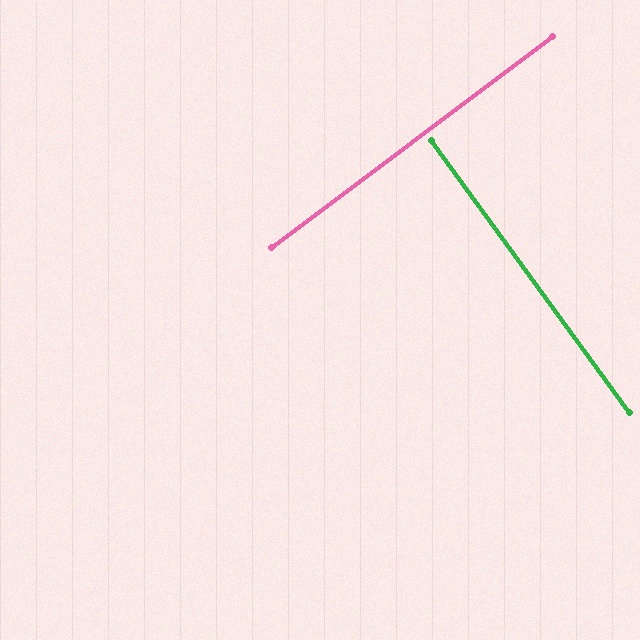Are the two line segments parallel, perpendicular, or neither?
Perpendicular — they meet at approximately 89°.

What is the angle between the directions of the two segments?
Approximately 89 degrees.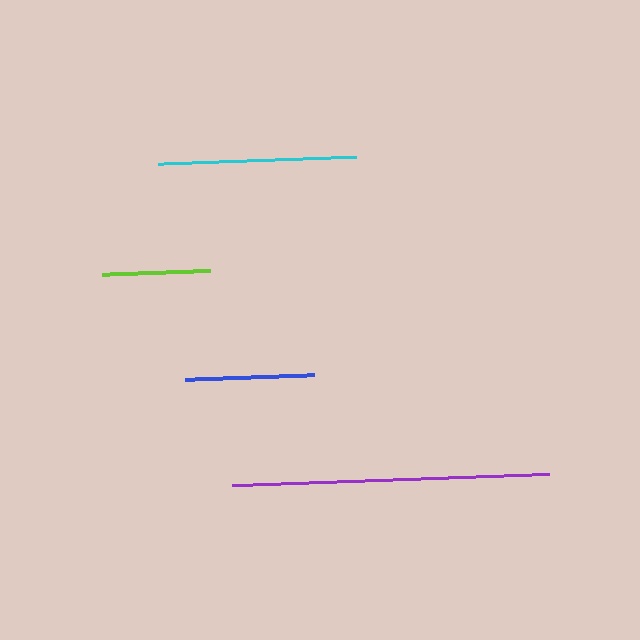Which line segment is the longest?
The purple line is the longest at approximately 317 pixels.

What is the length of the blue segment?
The blue segment is approximately 129 pixels long.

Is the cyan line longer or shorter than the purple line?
The purple line is longer than the cyan line.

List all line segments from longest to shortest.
From longest to shortest: purple, cyan, blue, lime.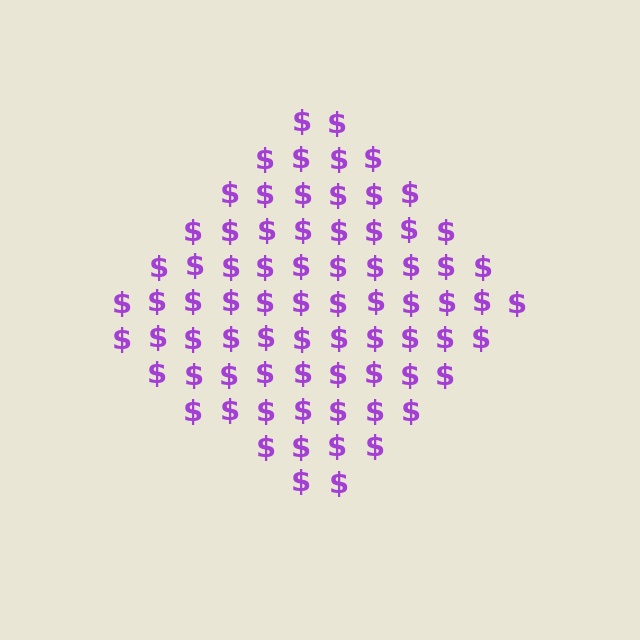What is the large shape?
The large shape is a diamond.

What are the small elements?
The small elements are dollar signs.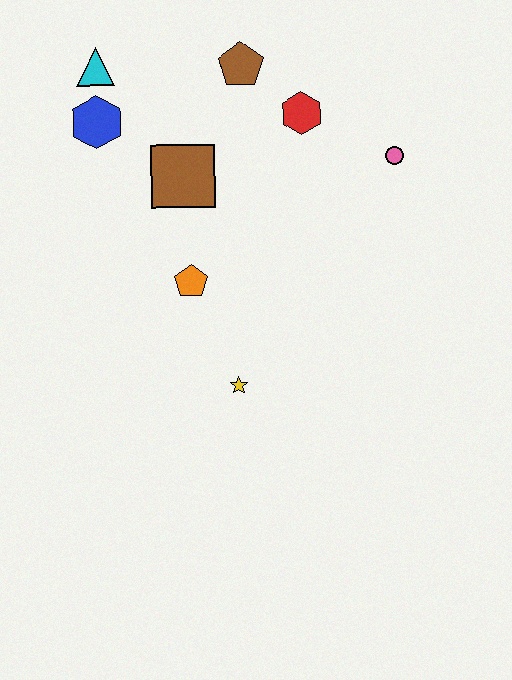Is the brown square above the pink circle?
No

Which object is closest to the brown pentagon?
The red hexagon is closest to the brown pentagon.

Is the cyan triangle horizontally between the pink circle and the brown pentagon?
No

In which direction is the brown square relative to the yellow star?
The brown square is above the yellow star.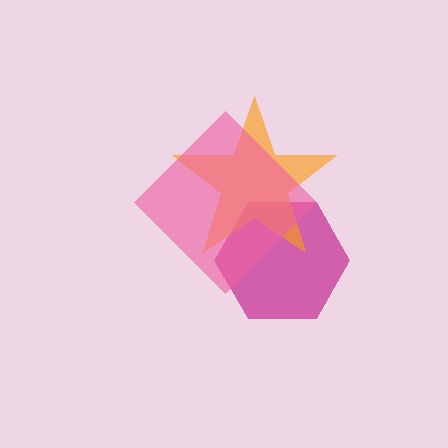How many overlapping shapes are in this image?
There are 3 overlapping shapes in the image.